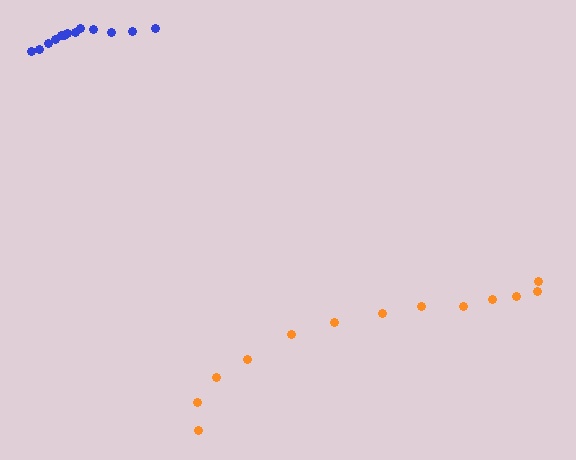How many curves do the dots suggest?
There are 2 distinct paths.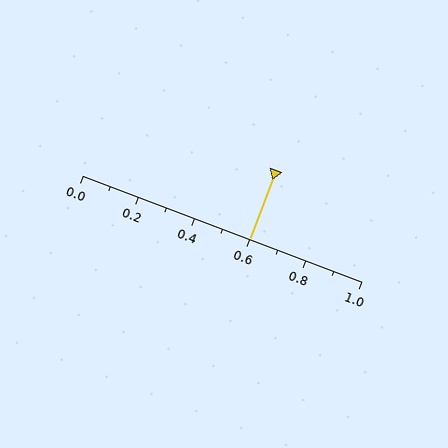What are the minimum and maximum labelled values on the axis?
The axis runs from 0.0 to 1.0.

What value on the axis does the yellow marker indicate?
The marker indicates approximately 0.6.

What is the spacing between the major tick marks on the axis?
The major ticks are spaced 0.2 apart.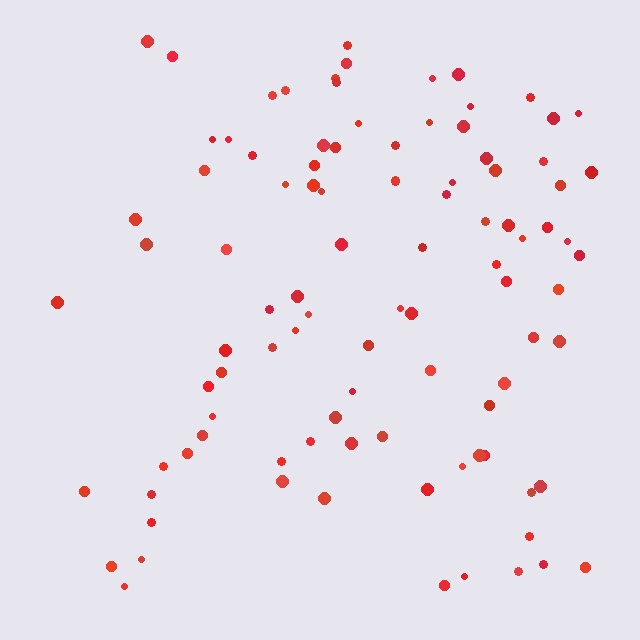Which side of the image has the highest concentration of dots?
The right.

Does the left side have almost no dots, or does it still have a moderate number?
Still a moderate number, just noticeably fewer than the right.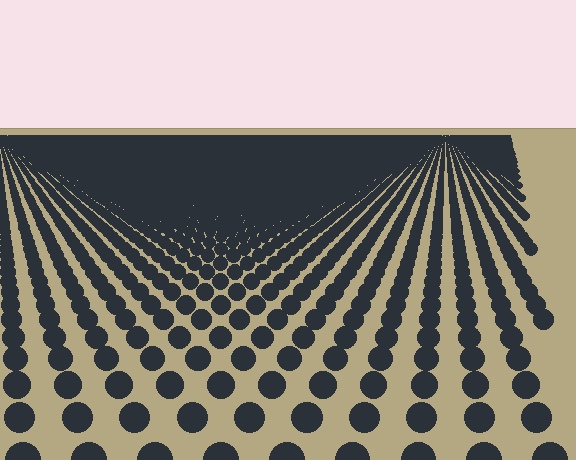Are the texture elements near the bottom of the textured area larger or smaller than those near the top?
Larger. Near the bottom, elements are closer to the viewer and appear at a bigger on-screen size.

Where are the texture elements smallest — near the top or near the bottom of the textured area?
Near the top.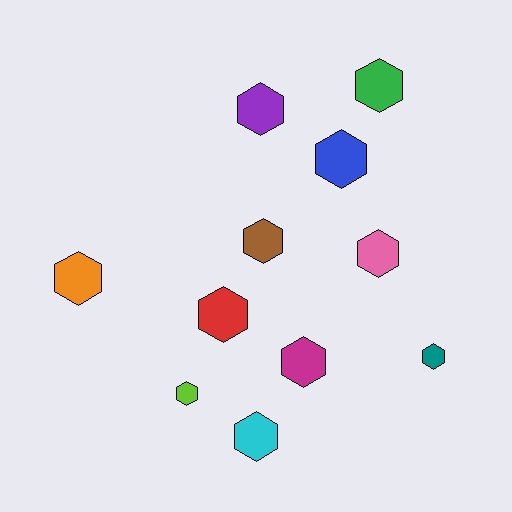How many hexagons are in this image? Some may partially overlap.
There are 11 hexagons.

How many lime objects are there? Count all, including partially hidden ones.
There is 1 lime object.